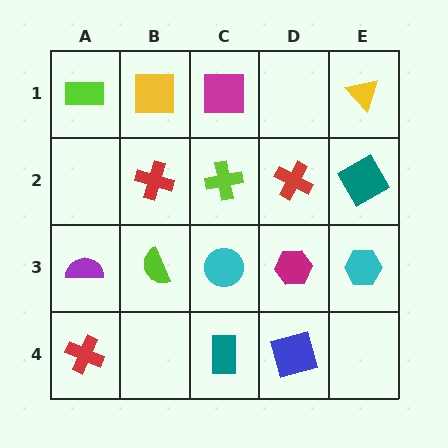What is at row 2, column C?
A lime cross.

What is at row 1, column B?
A yellow square.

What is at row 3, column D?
A magenta hexagon.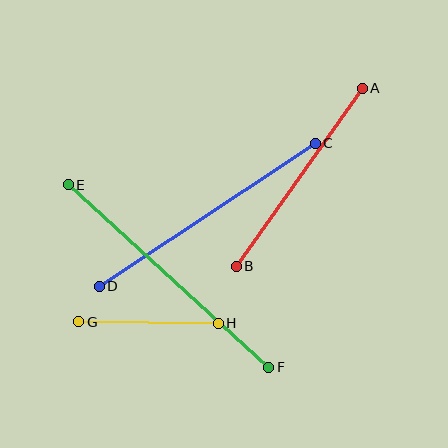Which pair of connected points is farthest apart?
Points E and F are farthest apart.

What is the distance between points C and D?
The distance is approximately 259 pixels.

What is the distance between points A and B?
The distance is approximately 218 pixels.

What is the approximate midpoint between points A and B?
The midpoint is at approximately (299, 177) pixels.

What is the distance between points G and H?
The distance is approximately 140 pixels.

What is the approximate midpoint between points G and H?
The midpoint is at approximately (148, 323) pixels.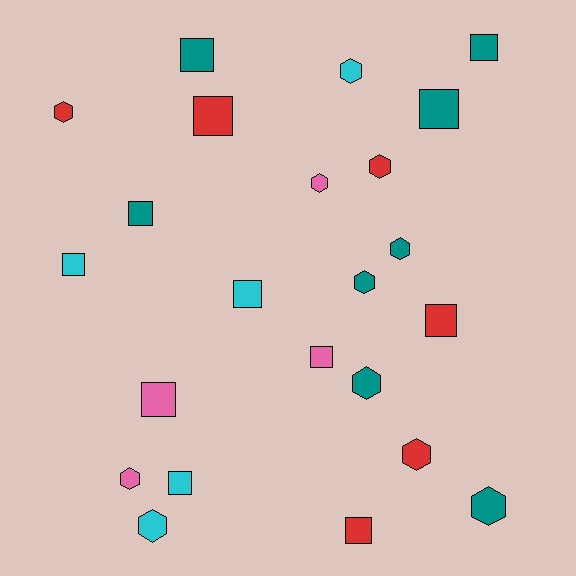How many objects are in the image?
There are 23 objects.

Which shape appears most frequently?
Square, with 12 objects.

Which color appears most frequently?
Teal, with 8 objects.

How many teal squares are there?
There are 4 teal squares.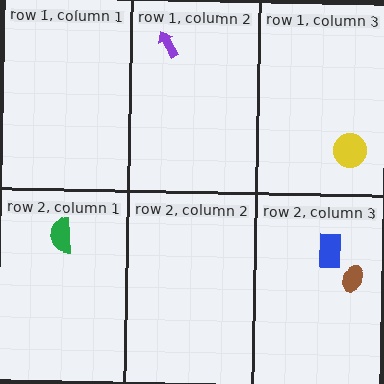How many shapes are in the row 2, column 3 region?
2.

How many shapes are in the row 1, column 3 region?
1.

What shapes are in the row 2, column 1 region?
The green semicircle.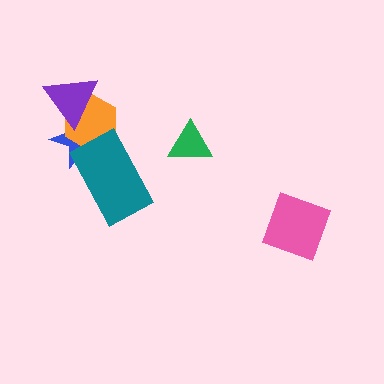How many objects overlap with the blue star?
3 objects overlap with the blue star.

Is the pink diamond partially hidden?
No, no other shape covers it.